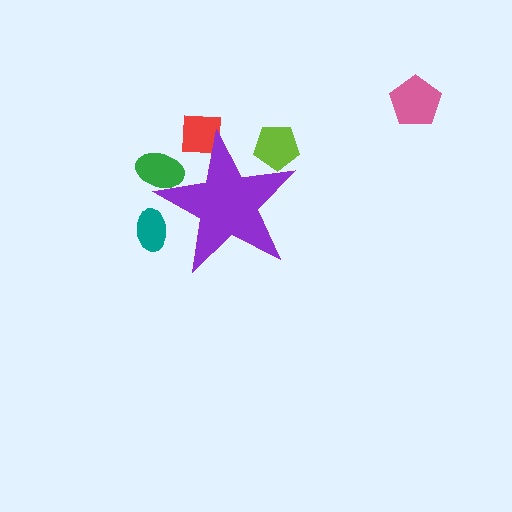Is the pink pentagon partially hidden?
No, the pink pentagon is fully visible.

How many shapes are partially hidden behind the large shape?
4 shapes are partially hidden.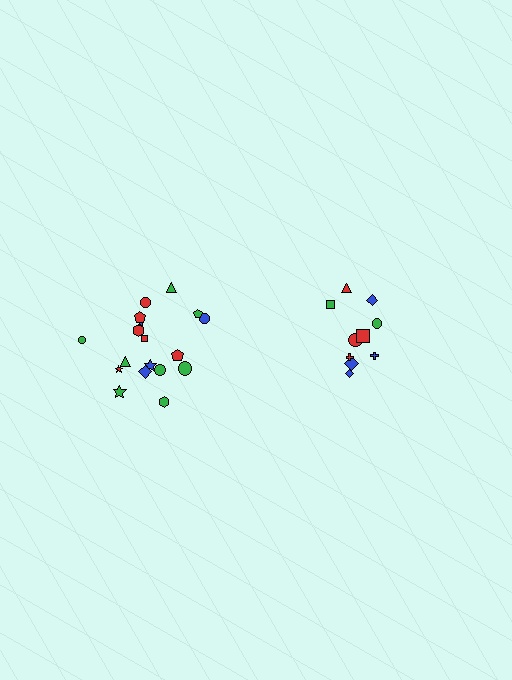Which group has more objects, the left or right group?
The left group.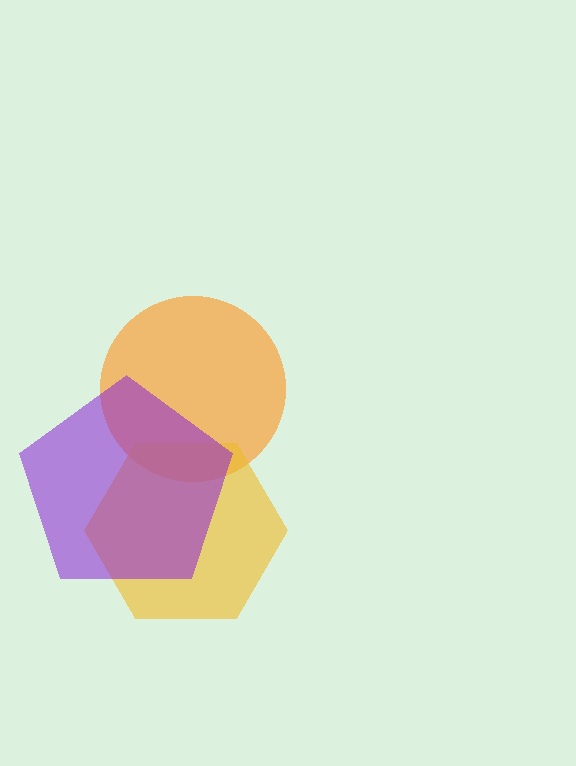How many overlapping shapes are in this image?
There are 3 overlapping shapes in the image.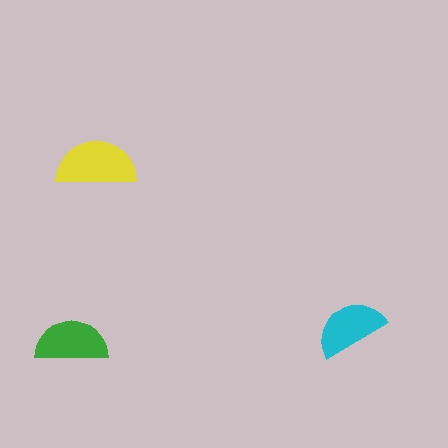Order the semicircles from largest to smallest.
the yellow one, the green one, the cyan one.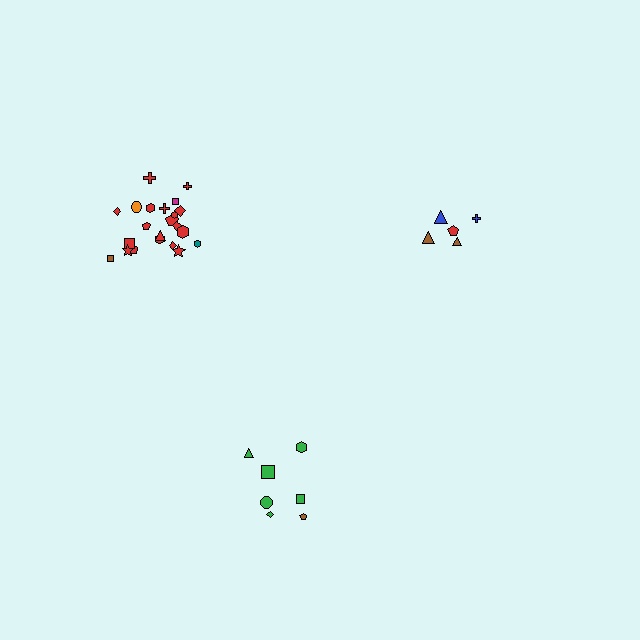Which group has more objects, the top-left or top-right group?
The top-left group.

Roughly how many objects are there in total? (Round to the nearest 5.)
Roughly 35 objects in total.